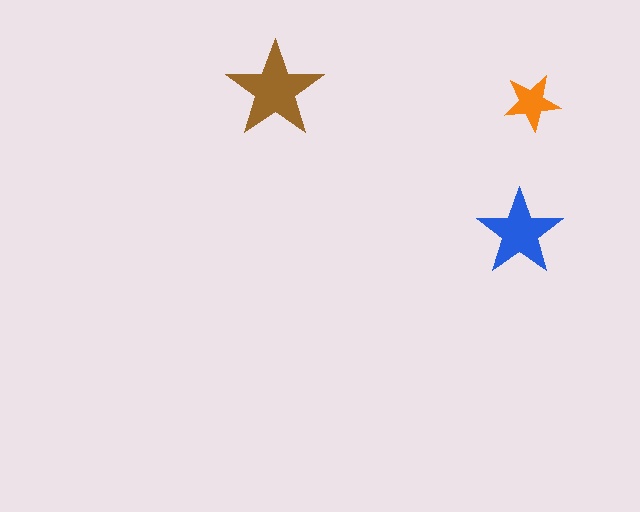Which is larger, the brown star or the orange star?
The brown one.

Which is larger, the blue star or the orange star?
The blue one.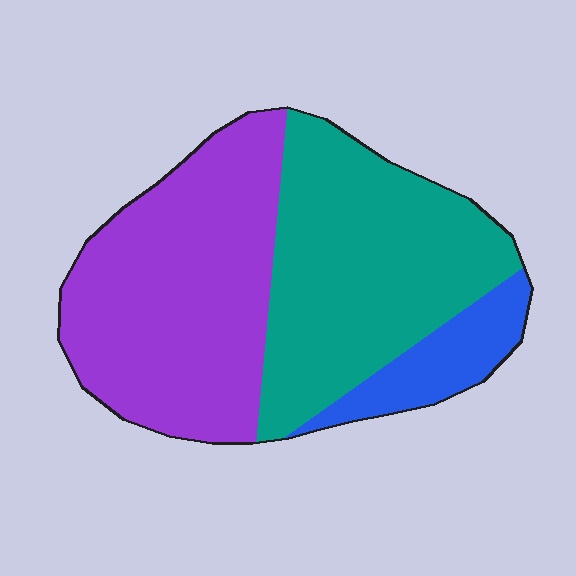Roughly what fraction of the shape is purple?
Purple takes up between a third and a half of the shape.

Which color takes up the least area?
Blue, at roughly 10%.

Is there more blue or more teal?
Teal.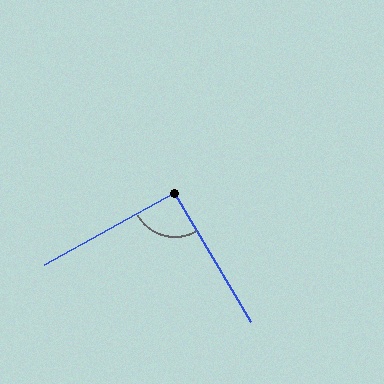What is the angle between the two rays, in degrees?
Approximately 92 degrees.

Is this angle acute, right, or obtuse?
It is approximately a right angle.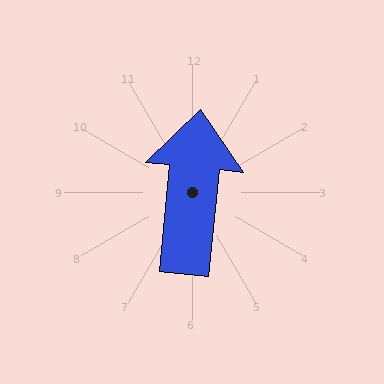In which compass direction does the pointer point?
North.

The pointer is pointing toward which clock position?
Roughly 12 o'clock.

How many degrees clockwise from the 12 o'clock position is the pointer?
Approximately 6 degrees.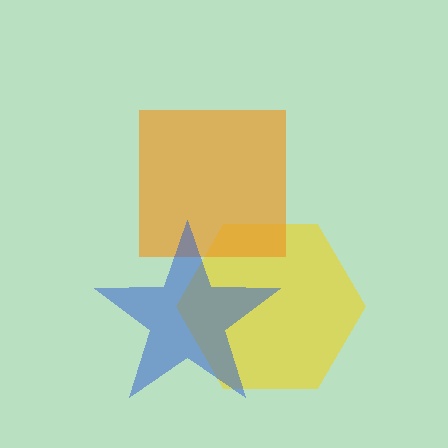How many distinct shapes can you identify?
There are 3 distinct shapes: a yellow hexagon, an orange square, a blue star.